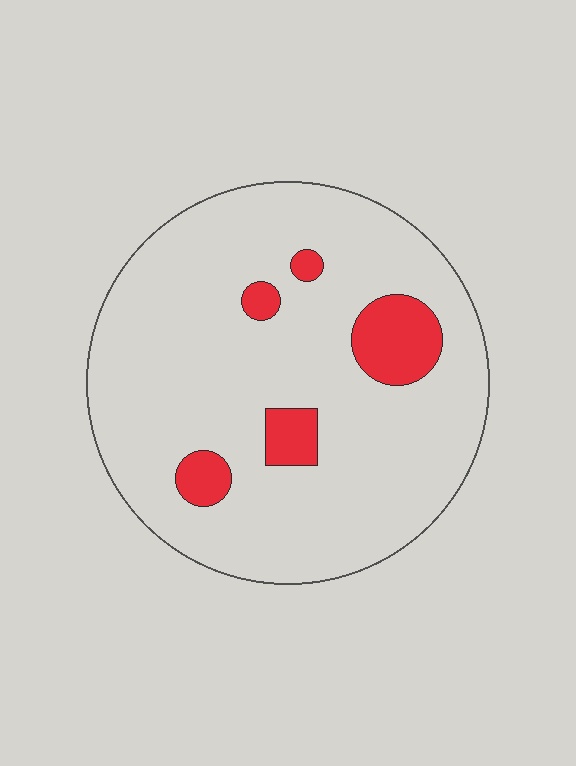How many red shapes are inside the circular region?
5.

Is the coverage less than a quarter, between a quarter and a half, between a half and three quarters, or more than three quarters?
Less than a quarter.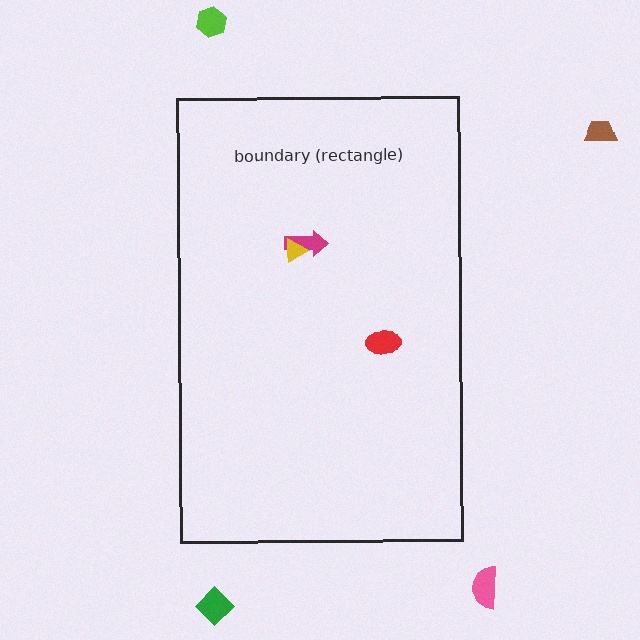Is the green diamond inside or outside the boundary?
Outside.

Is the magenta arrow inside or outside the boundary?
Inside.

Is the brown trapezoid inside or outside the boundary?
Outside.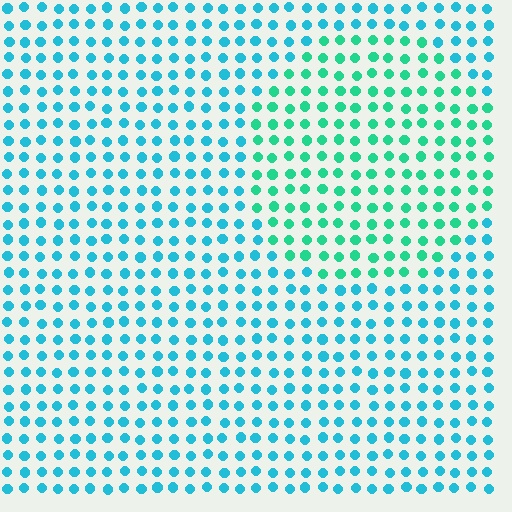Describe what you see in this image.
The image is filled with small cyan elements in a uniform arrangement. A circle-shaped region is visible where the elements are tinted to a slightly different hue, forming a subtle color boundary.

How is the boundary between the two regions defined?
The boundary is defined purely by a slight shift in hue (about 33 degrees). Spacing, size, and orientation are identical on both sides.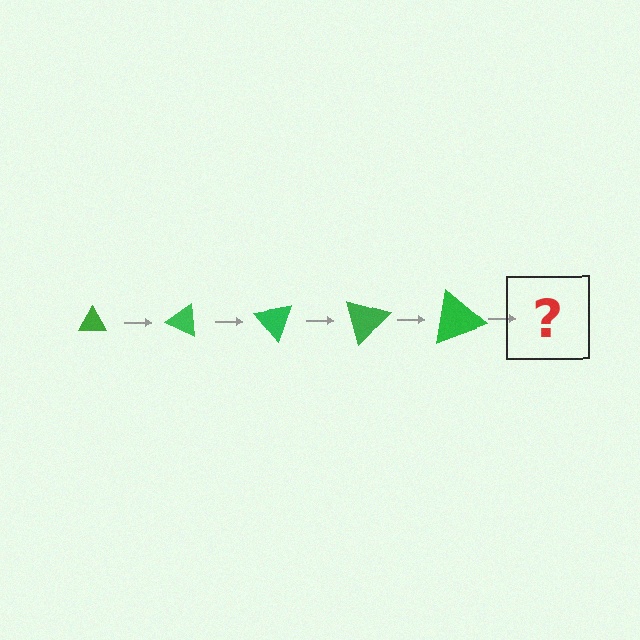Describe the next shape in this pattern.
It should be a triangle, larger than the previous one and rotated 125 degrees from the start.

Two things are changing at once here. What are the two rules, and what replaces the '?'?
The two rules are that the triangle grows larger each step and it rotates 25 degrees each step. The '?' should be a triangle, larger than the previous one and rotated 125 degrees from the start.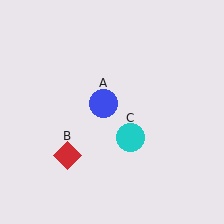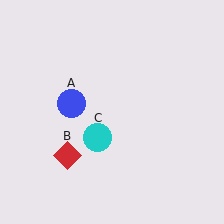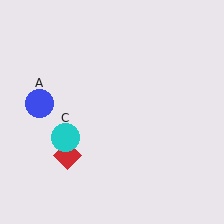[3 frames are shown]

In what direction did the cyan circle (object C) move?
The cyan circle (object C) moved left.